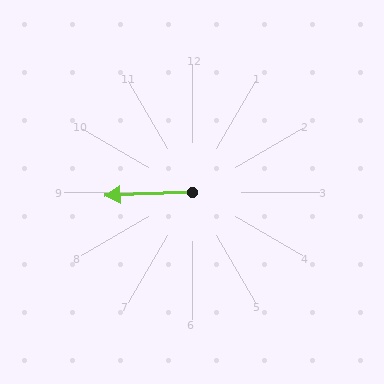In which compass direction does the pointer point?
West.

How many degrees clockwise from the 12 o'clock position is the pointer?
Approximately 268 degrees.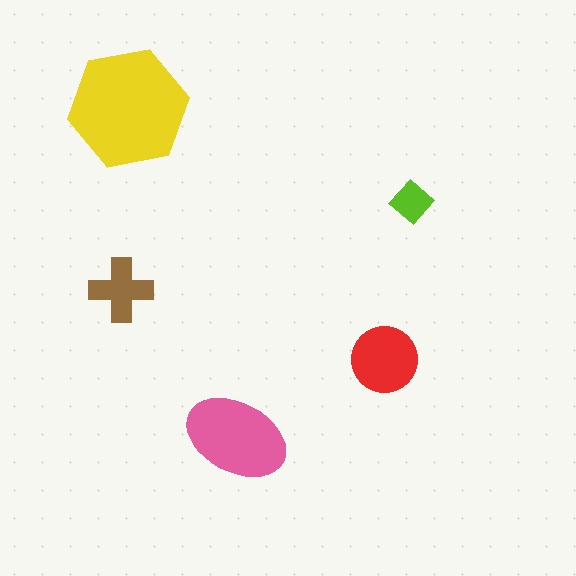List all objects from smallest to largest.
The lime diamond, the brown cross, the red circle, the pink ellipse, the yellow hexagon.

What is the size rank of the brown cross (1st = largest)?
4th.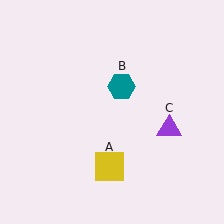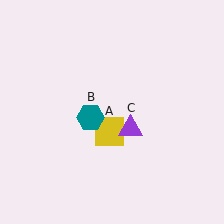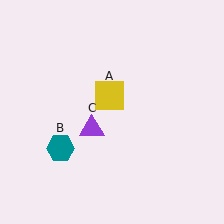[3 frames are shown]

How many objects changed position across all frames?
3 objects changed position: yellow square (object A), teal hexagon (object B), purple triangle (object C).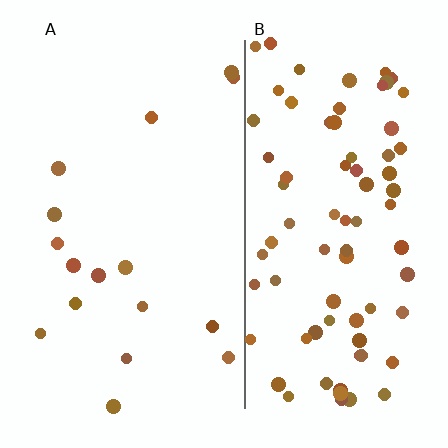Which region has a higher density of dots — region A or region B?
B (the right).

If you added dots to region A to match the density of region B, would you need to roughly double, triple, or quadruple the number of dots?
Approximately quadruple.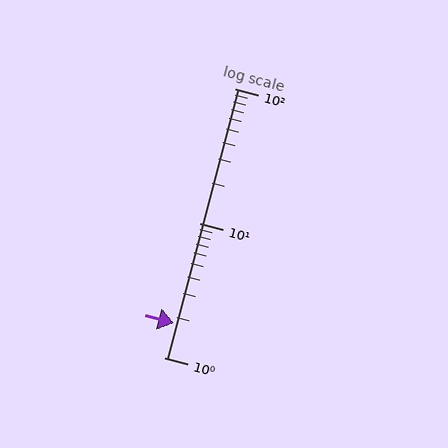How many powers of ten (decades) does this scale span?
The scale spans 2 decades, from 1 to 100.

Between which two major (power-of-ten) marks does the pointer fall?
The pointer is between 1 and 10.